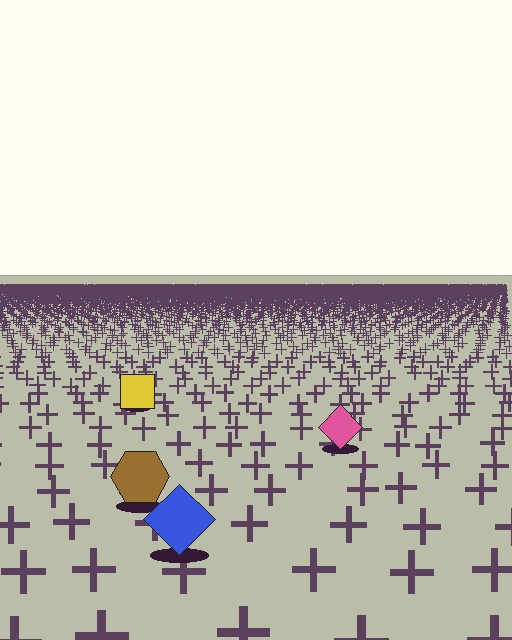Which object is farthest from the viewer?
The yellow square is farthest from the viewer. It appears smaller and the ground texture around it is denser.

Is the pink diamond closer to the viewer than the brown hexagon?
No. The brown hexagon is closer — you can tell from the texture gradient: the ground texture is coarser near it.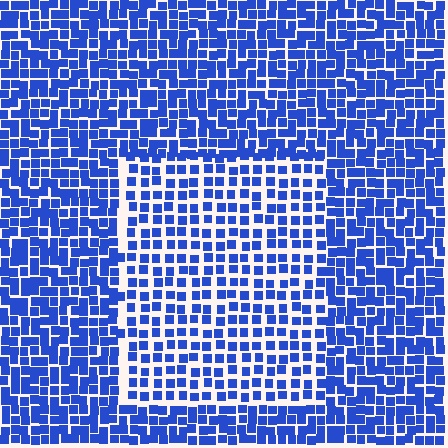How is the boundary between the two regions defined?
The boundary is defined by a change in element density (approximately 1.6x ratio). All elements are the same color, size, and shape.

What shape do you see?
I see a rectangle.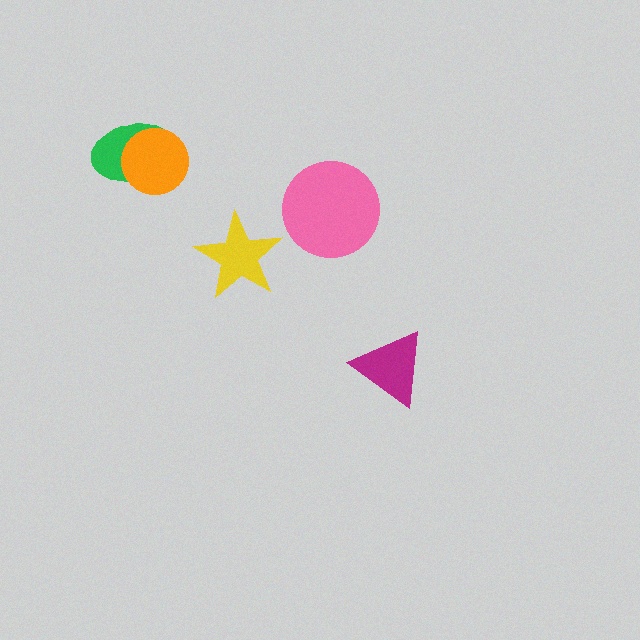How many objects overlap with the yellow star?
0 objects overlap with the yellow star.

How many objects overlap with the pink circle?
0 objects overlap with the pink circle.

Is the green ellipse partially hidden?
Yes, it is partially covered by another shape.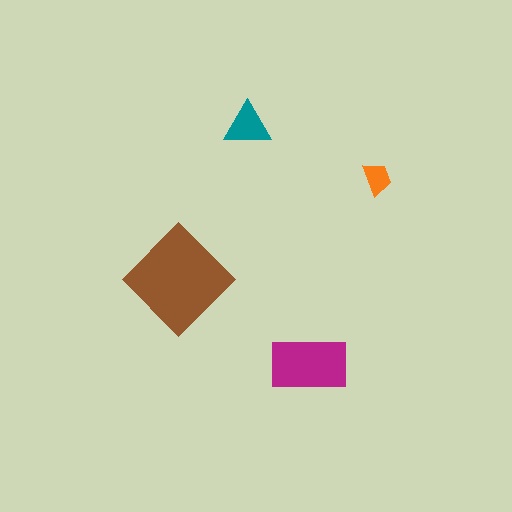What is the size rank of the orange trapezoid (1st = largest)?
4th.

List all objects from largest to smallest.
The brown diamond, the magenta rectangle, the teal triangle, the orange trapezoid.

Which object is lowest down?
The magenta rectangle is bottommost.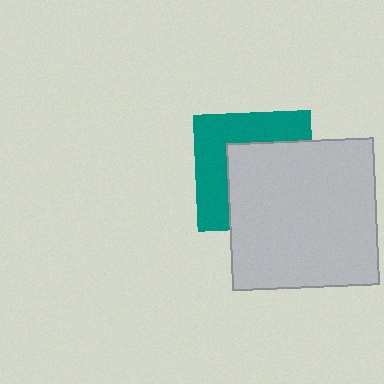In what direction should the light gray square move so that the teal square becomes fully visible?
The light gray square should move toward the lower-right. That is the shortest direction to clear the overlap and leave the teal square fully visible.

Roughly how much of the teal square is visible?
About half of it is visible (roughly 46%).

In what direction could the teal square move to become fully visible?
The teal square could move toward the upper-left. That would shift it out from behind the light gray square entirely.